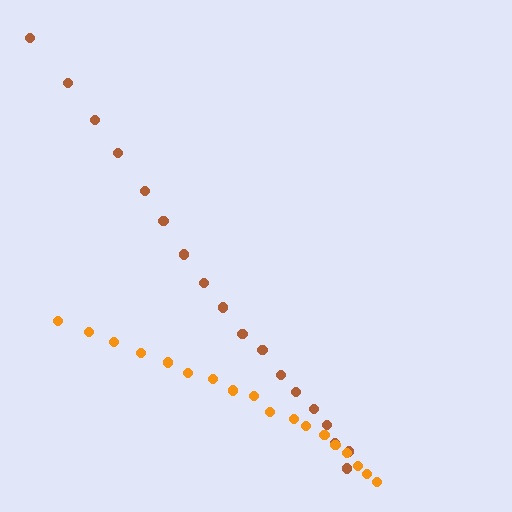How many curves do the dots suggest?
There are 2 distinct paths.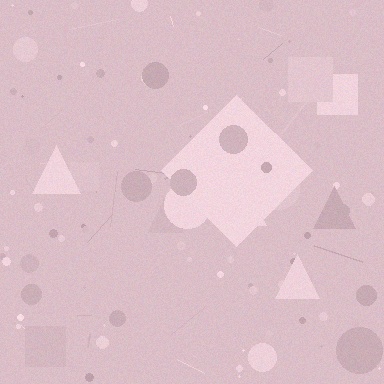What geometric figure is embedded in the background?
A diamond is embedded in the background.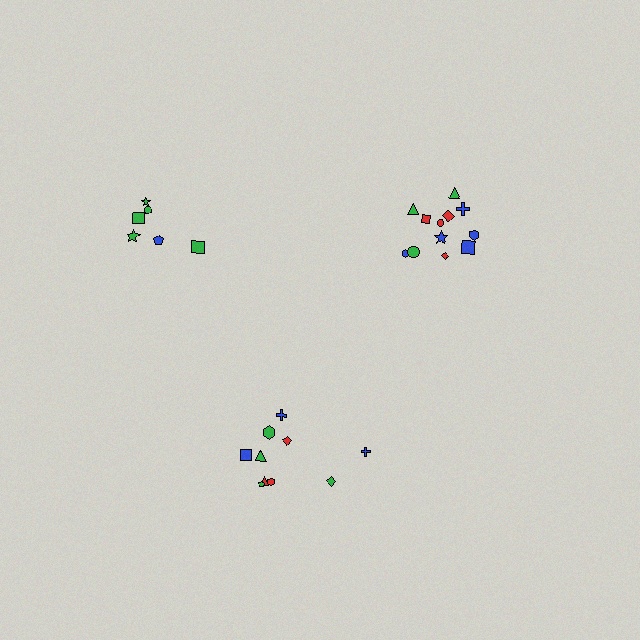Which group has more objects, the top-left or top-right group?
The top-right group.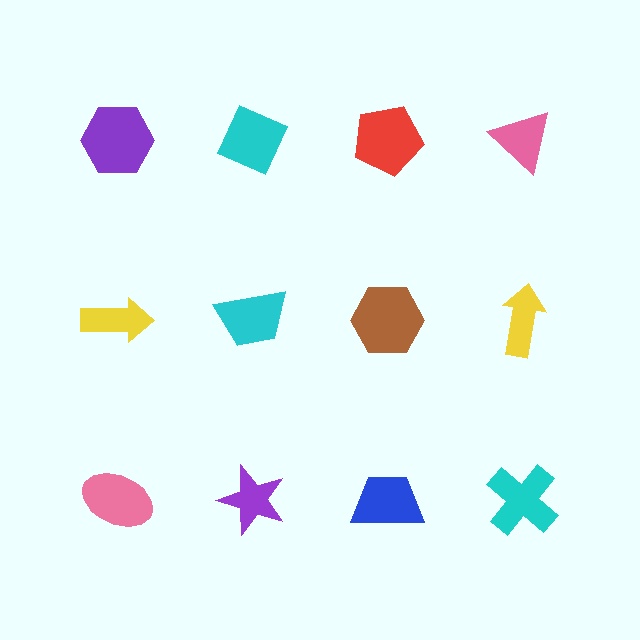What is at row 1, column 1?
A purple hexagon.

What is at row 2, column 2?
A cyan trapezoid.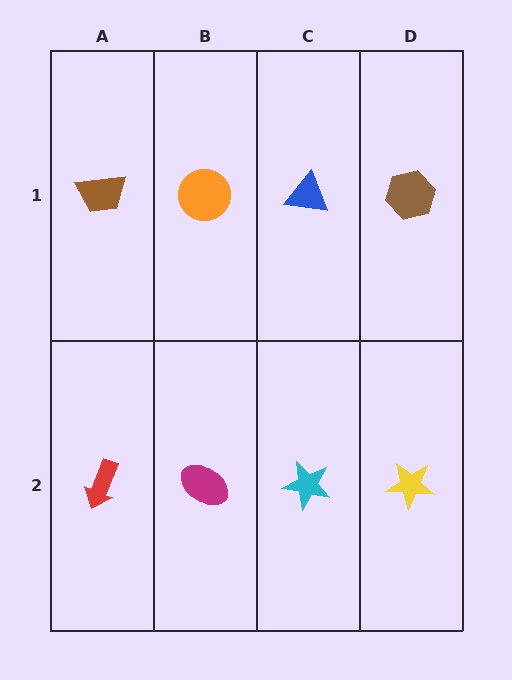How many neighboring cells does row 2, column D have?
2.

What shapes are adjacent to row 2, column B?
An orange circle (row 1, column B), a red arrow (row 2, column A), a cyan star (row 2, column C).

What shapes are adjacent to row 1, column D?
A yellow star (row 2, column D), a blue triangle (row 1, column C).